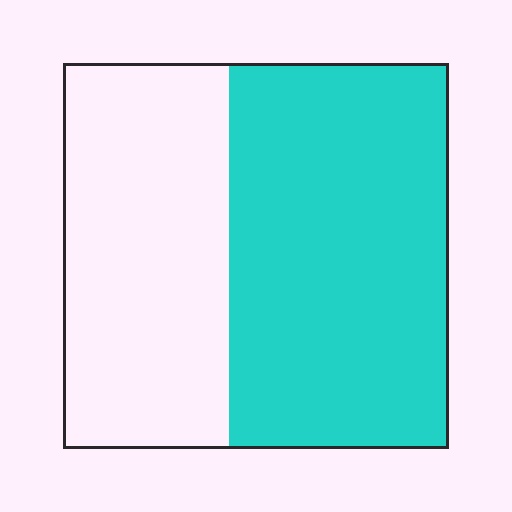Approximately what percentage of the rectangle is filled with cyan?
Approximately 55%.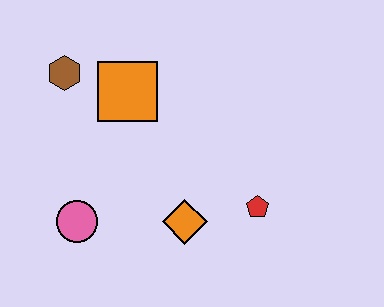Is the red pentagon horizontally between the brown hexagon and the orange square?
No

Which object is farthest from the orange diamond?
The brown hexagon is farthest from the orange diamond.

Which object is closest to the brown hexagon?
The orange square is closest to the brown hexagon.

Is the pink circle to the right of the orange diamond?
No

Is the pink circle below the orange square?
Yes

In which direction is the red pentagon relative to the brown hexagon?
The red pentagon is to the right of the brown hexagon.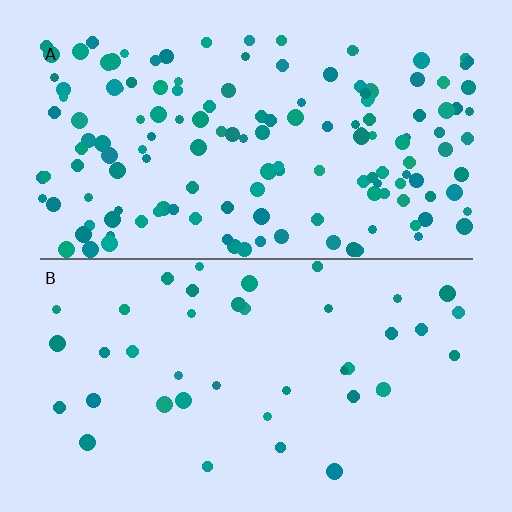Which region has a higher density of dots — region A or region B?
A (the top).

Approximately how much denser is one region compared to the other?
Approximately 3.6× — region A over region B.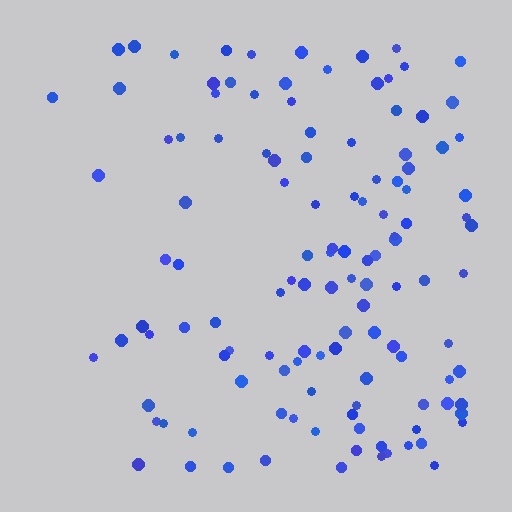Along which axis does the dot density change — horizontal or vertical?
Horizontal.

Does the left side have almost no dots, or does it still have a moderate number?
Still a moderate number, just noticeably fewer than the right.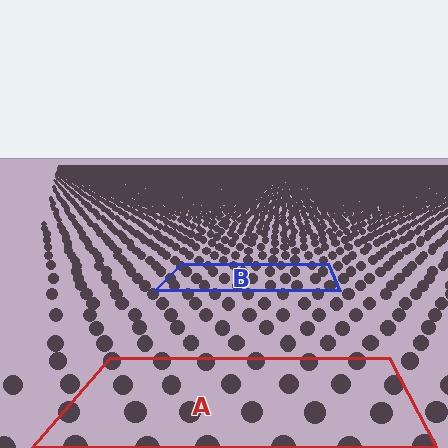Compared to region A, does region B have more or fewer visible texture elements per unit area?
Region B has more texture elements per unit area — they are packed more densely because it is farther away.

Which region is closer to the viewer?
Region A is closer. The texture elements there are larger and more spread out.